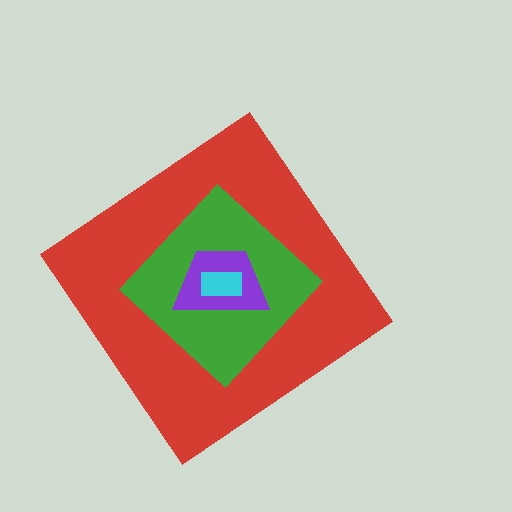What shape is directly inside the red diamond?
The green diamond.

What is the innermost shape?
The cyan rectangle.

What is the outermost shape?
The red diamond.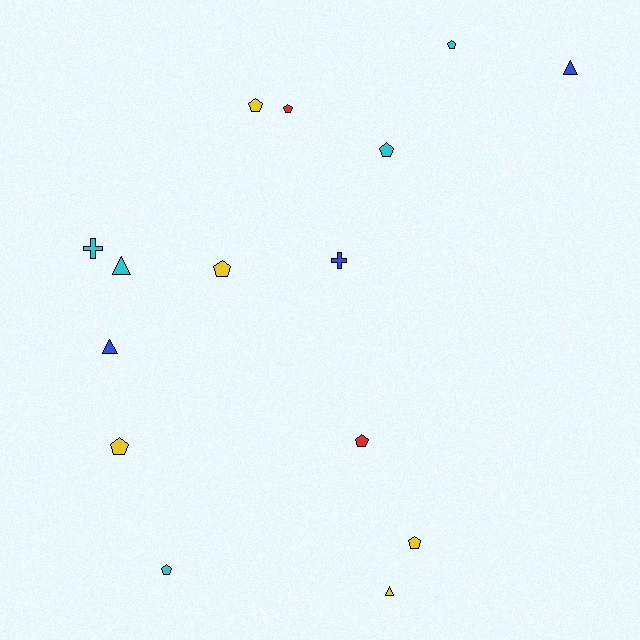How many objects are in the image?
There are 15 objects.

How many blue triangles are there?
There are 2 blue triangles.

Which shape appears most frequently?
Pentagon, with 9 objects.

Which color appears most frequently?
Cyan, with 5 objects.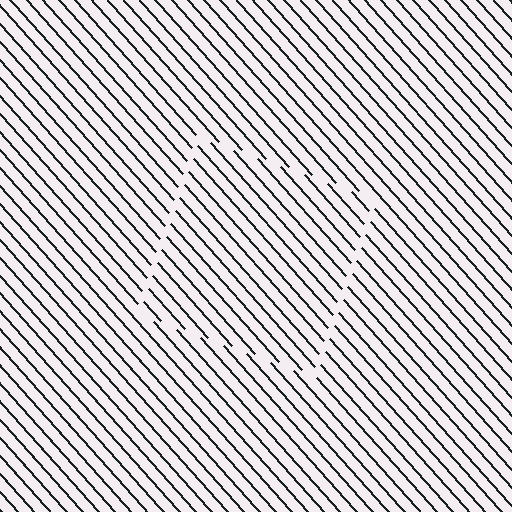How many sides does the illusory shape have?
4 sides — the line-ends trace a square.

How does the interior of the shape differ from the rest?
The interior of the shape contains the same grating, shifted by half a period — the contour is defined by the phase discontinuity where line-ends from the inner and outer gratings abut.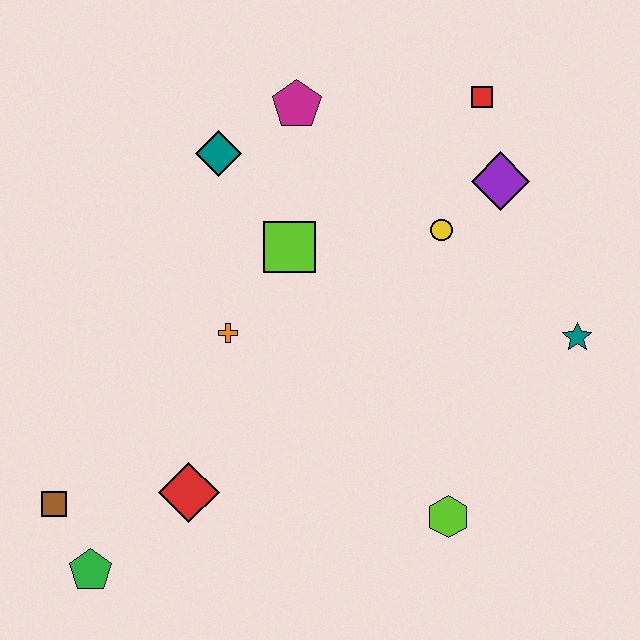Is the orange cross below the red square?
Yes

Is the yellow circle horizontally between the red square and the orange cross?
Yes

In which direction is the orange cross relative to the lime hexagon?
The orange cross is to the left of the lime hexagon.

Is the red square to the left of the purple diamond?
Yes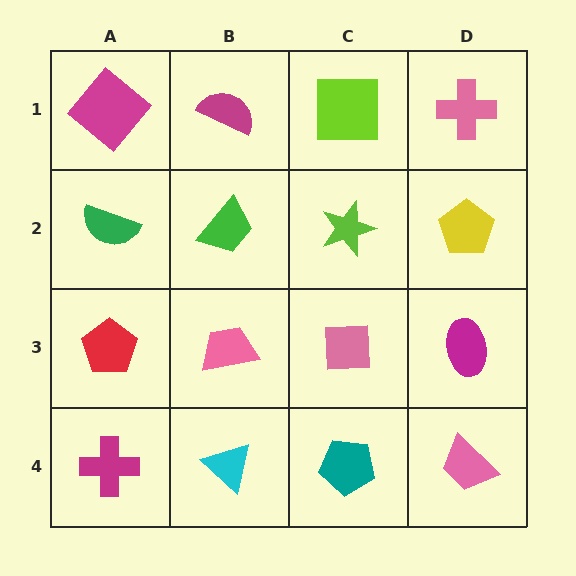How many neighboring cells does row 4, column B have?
3.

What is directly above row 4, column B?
A pink trapezoid.